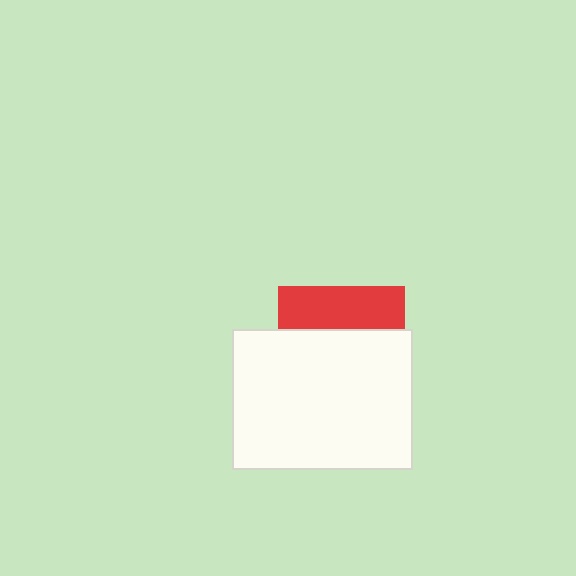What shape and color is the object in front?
The object in front is a white rectangle.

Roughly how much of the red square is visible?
A small part of it is visible (roughly 34%).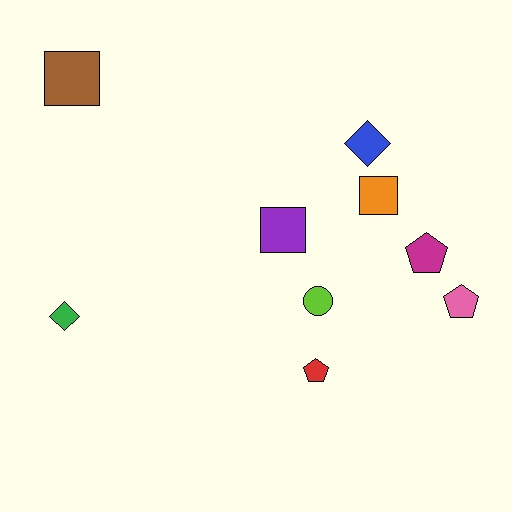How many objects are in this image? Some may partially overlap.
There are 9 objects.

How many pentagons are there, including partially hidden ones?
There are 3 pentagons.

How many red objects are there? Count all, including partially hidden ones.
There is 1 red object.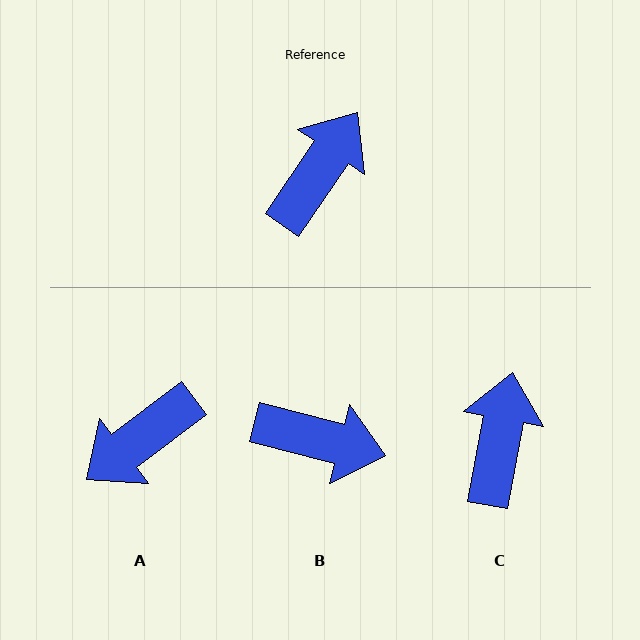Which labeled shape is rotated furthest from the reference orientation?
A, about 161 degrees away.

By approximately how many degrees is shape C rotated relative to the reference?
Approximately 24 degrees counter-clockwise.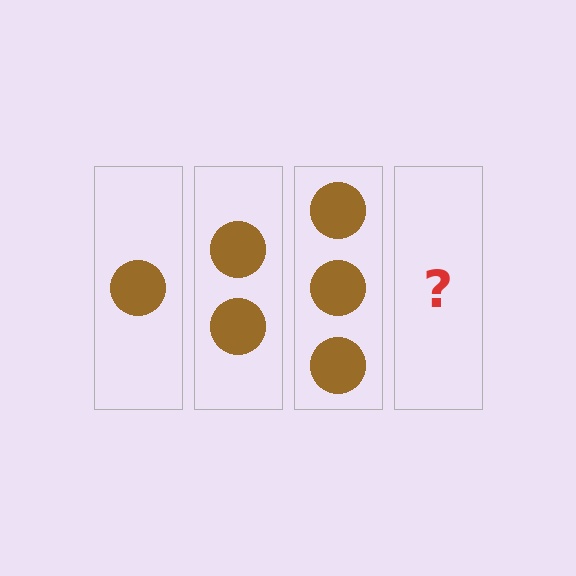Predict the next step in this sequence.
The next step is 4 circles.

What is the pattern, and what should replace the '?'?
The pattern is that each step adds one more circle. The '?' should be 4 circles.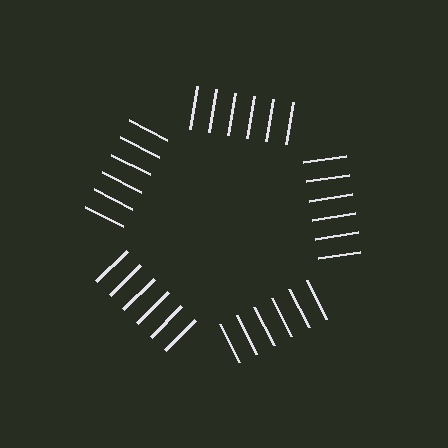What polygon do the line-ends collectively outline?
An illusory pentagon — the line segments terminate on its edges but no continuous stroke is drawn.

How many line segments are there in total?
30 — 6 along each of the 5 edges.